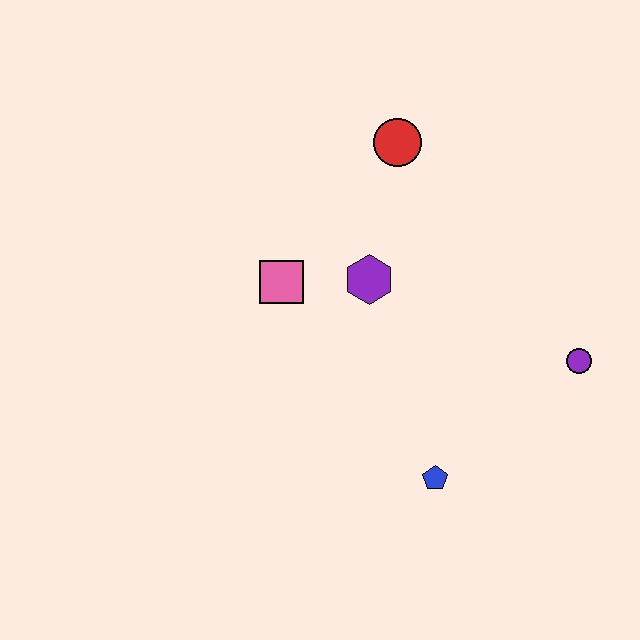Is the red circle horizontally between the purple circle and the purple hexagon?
Yes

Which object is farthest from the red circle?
The blue pentagon is farthest from the red circle.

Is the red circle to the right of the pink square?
Yes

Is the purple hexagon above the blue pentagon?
Yes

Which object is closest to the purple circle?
The blue pentagon is closest to the purple circle.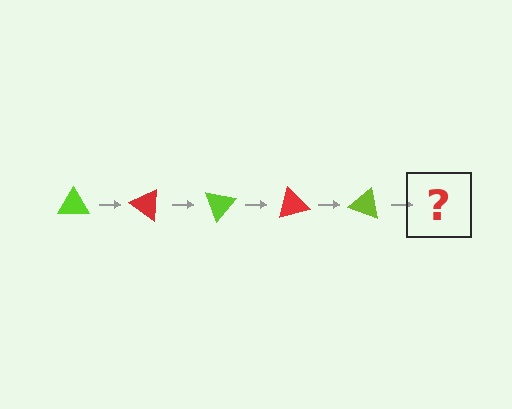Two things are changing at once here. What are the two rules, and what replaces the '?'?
The two rules are that it rotates 35 degrees each step and the color cycles through lime and red. The '?' should be a red triangle, rotated 175 degrees from the start.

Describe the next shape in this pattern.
It should be a red triangle, rotated 175 degrees from the start.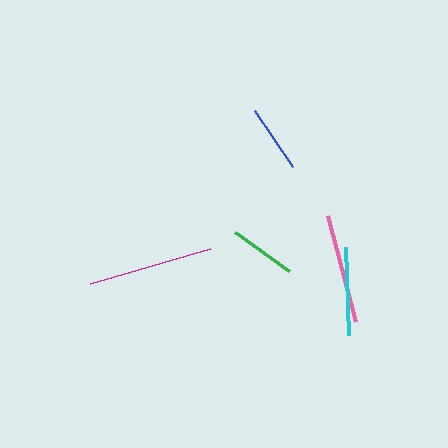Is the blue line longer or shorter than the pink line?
The pink line is longer than the blue line.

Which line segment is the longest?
The magenta line is the longest at approximately 125 pixels.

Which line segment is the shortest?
The green line is the shortest at approximately 67 pixels.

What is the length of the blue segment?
The blue segment is approximately 68 pixels long.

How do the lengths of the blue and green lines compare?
The blue and green lines are approximately the same length.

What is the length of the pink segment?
The pink segment is approximately 109 pixels long.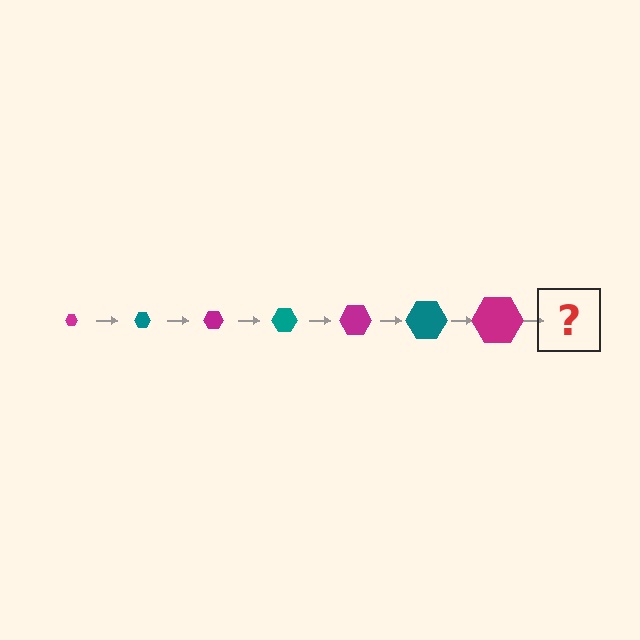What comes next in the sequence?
The next element should be a teal hexagon, larger than the previous one.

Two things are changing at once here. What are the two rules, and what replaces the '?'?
The two rules are that the hexagon grows larger each step and the color cycles through magenta and teal. The '?' should be a teal hexagon, larger than the previous one.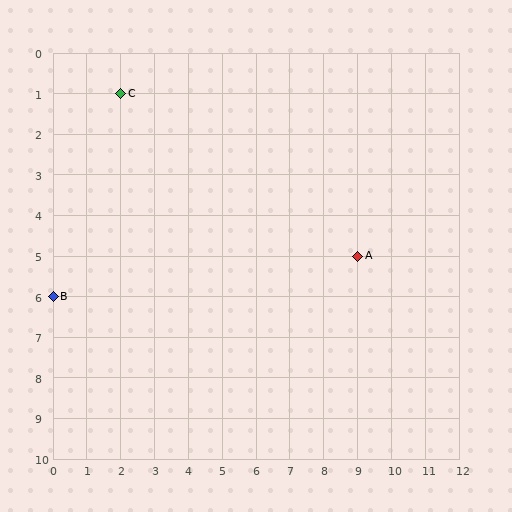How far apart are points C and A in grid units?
Points C and A are 7 columns and 4 rows apart (about 8.1 grid units diagonally).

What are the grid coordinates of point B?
Point B is at grid coordinates (0, 6).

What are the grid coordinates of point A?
Point A is at grid coordinates (9, 5).